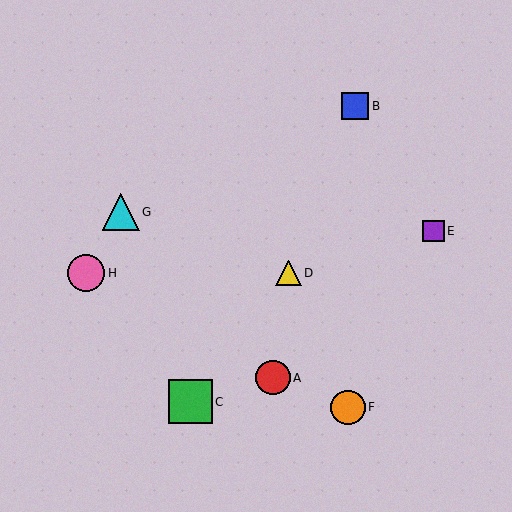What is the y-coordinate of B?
Object B is at y≈106.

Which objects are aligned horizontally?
Objects D, H are aligned horizontally.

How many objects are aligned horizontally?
2 objects (D, H) are aligned horizontally.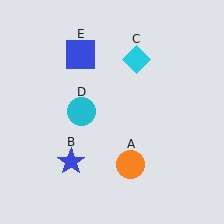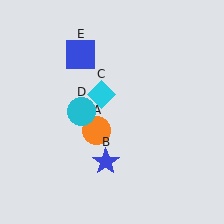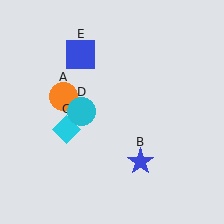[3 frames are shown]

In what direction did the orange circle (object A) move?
The orange circle (object A) moved up and to the left.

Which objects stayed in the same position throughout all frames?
Cyan circle (object D) and blue square (object E) remained stationary.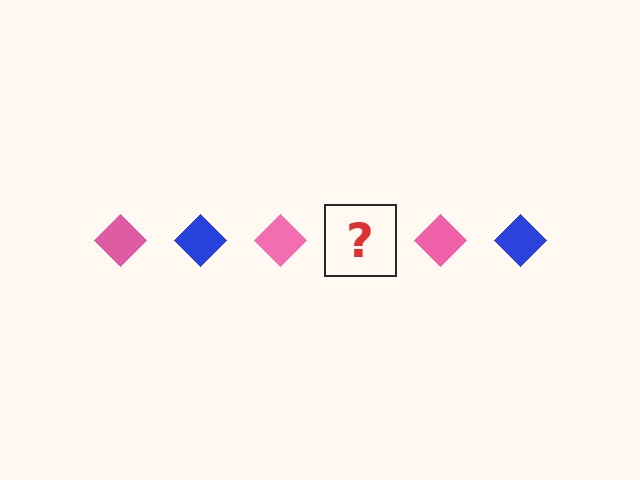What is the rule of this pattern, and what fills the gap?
The rule is that the pattern cycles through pink, blue diamonds. The gap should be filled with a blue diamond.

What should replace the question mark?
The question mark should be replaced with a blue diamond.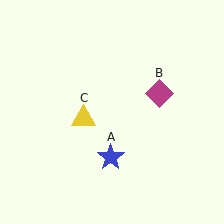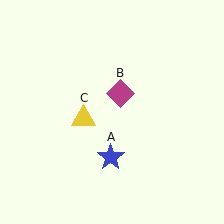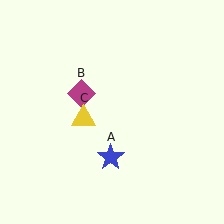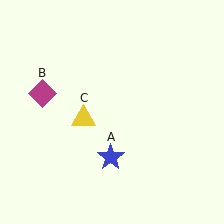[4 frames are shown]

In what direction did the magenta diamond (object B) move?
The magenta diamond (object B) moved left.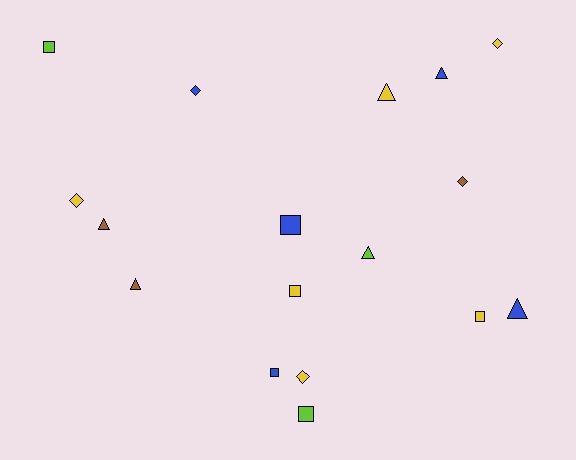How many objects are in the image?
There are 17 objects.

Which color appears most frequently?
Yellow, with 6 objects.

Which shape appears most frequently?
Square, with 6 objects.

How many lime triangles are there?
There is 1 lime triangle.